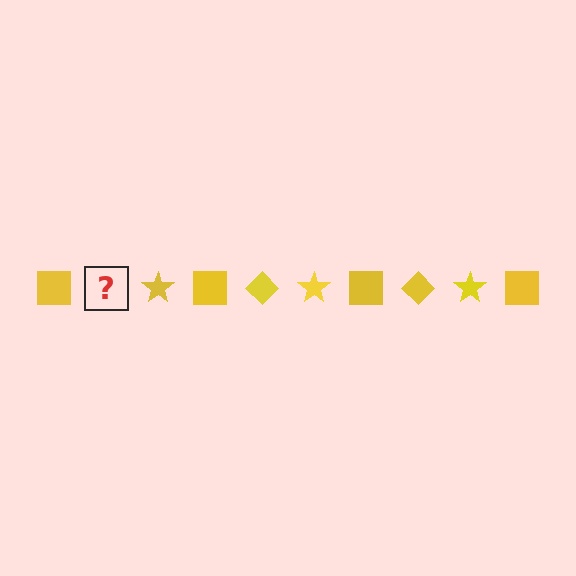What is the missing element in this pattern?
The missing element is a yellow diamond.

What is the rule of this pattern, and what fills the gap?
The rule is that the pattern cycles through square, diamond, star shapes in yellow. The gap should be filled with a yellow diamond.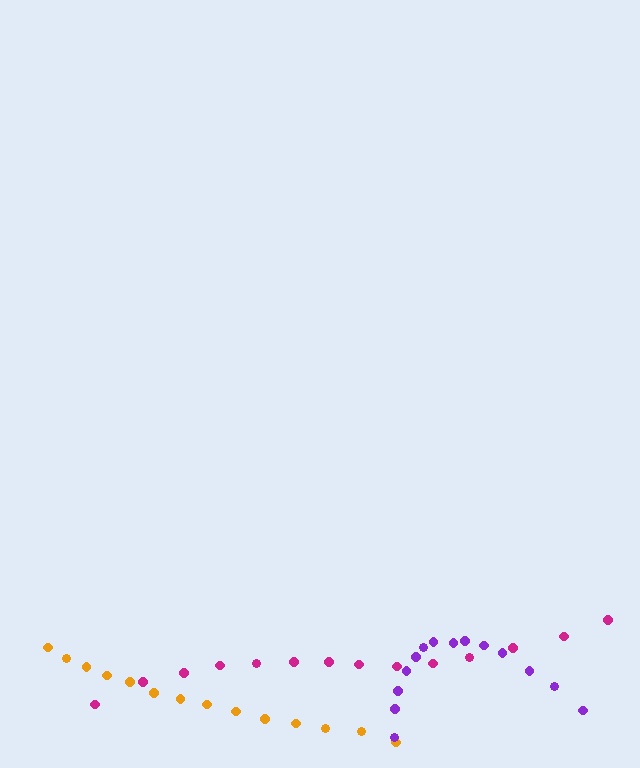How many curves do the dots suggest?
There are 3 distinct paths.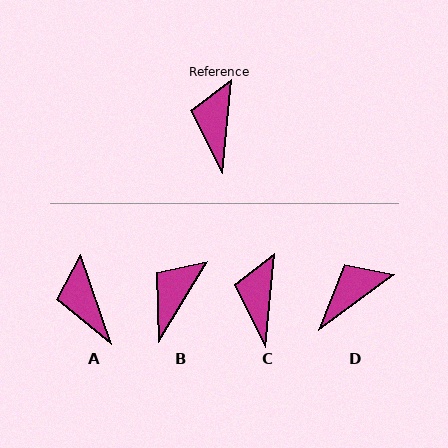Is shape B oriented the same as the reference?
No, it is off by about 25 degrees.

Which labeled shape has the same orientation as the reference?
C.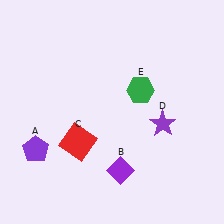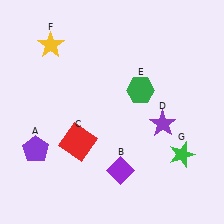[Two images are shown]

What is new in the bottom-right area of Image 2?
A green star (G) was added in the bottom-right area of Image 2.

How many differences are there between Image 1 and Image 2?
There are 2 differences between the two images.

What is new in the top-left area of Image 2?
A yellow star (F) was added in the top-left area of Image 2.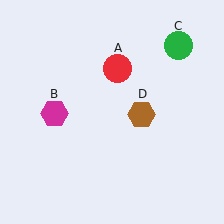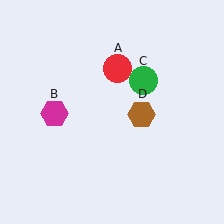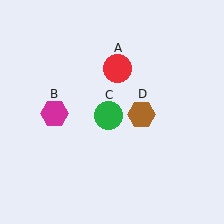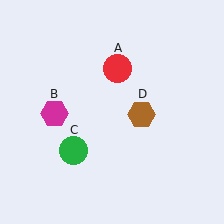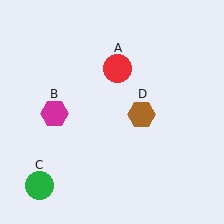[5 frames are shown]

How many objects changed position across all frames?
1 object changed position: green circle (object C).